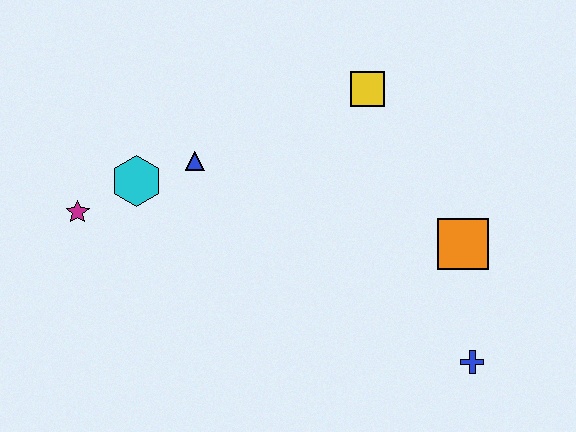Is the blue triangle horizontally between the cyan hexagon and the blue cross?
Yes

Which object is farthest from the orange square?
The magenta star is farthest from the orange square.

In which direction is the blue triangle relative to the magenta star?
The blue triangle is to the right of the magenta star.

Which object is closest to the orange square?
The blue cross is closest to the orange square.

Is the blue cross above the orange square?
No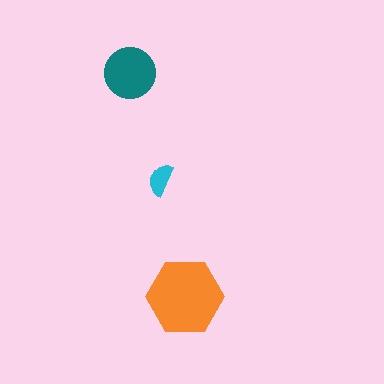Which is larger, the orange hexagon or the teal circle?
The orange hexagon.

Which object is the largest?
The orange hexagon.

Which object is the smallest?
The cyan semicircle.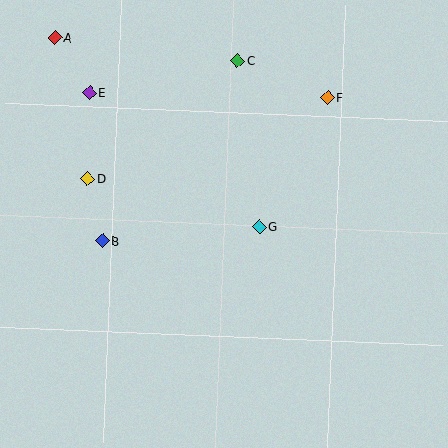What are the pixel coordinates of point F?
Point F is at (328, 97).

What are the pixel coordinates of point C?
Point C is at (237, 61).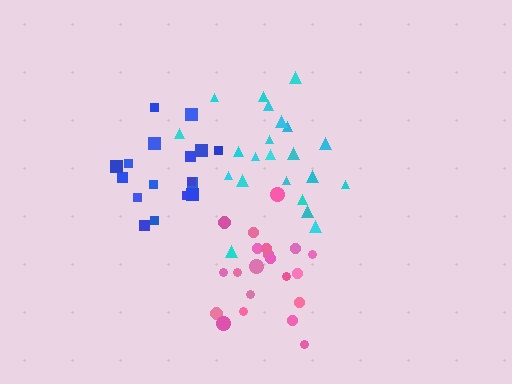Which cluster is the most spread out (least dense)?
Blue.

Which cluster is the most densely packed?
Pink.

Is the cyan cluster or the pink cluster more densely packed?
Pink.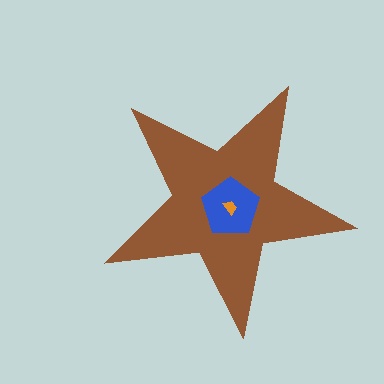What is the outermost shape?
The brown star.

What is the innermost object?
The orange trapezoid.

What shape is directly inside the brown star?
The blue pentagon.